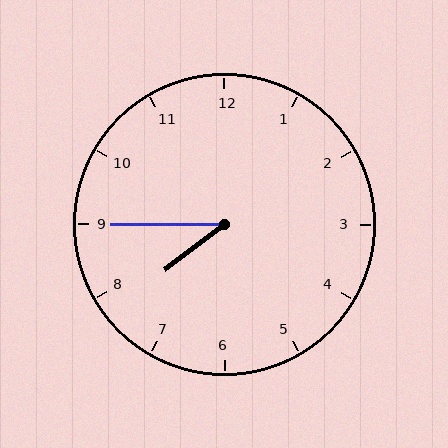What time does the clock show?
7:45.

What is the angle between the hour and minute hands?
Approximately 38 degrees.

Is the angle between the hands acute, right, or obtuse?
It is acute.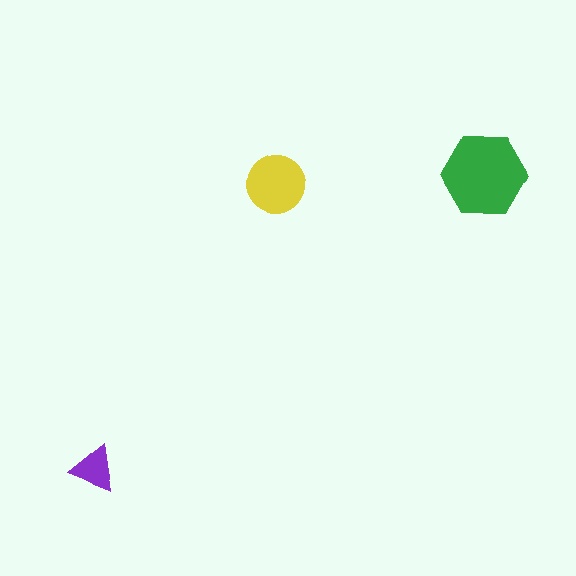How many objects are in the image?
There are 3 objects in the image.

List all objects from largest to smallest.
The green hexagon, the yellow circle, the purple triangle.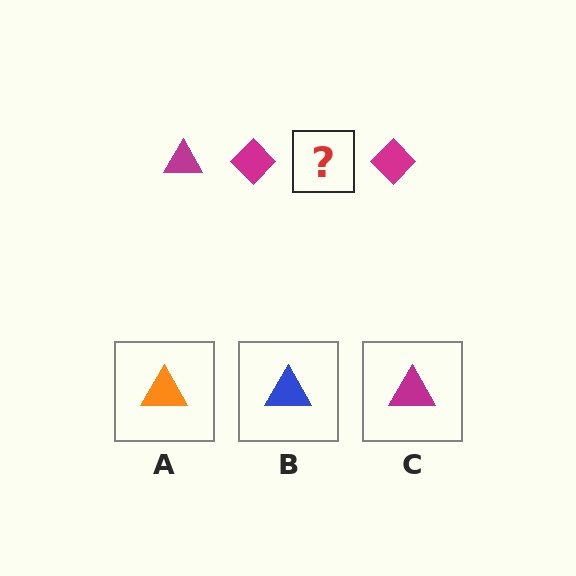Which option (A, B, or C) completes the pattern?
C.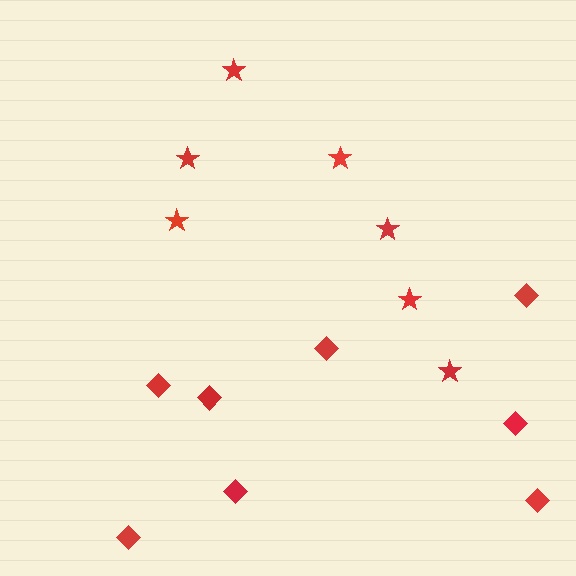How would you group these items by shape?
There are 2 groups: one group of stars (7) and one group of diamonds (8).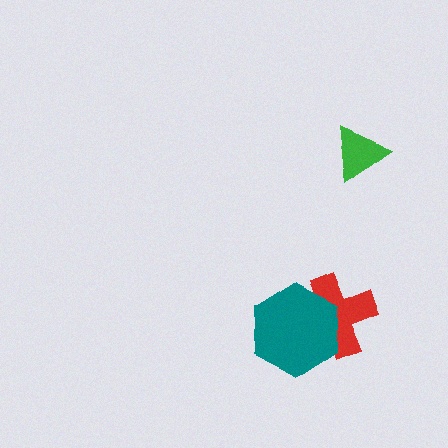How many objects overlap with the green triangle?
0 objects overlap with the green triangle.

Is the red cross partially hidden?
Yes, it is partially covered by another shape.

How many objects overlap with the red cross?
1 object overlaps with the red cross.